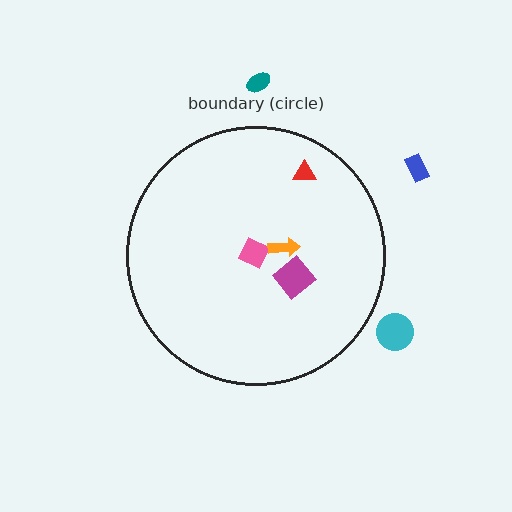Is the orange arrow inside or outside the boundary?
Inside.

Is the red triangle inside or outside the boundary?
Inside.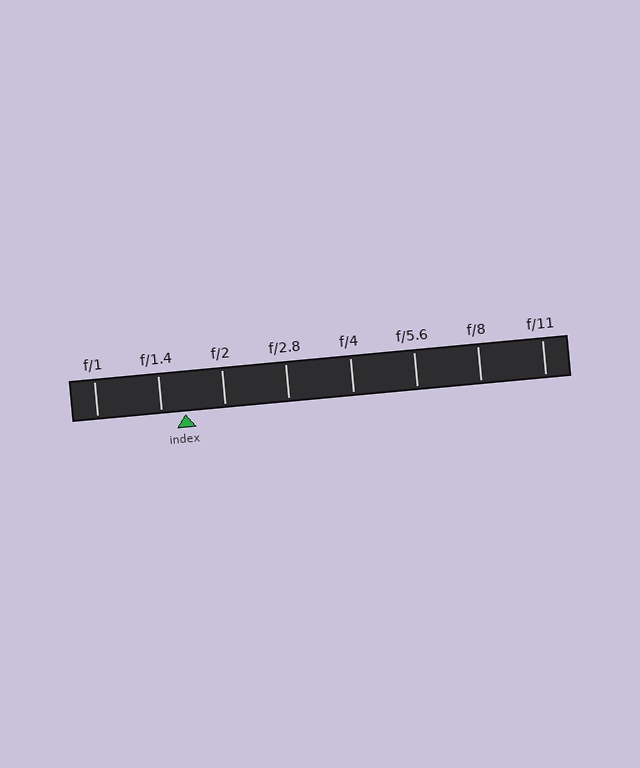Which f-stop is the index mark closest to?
The index mark is closest to f/1.4.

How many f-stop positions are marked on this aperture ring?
There are 8 f-stop positions marked.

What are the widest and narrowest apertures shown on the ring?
The widest aperture shown is f/1 and the narrowest is f/11.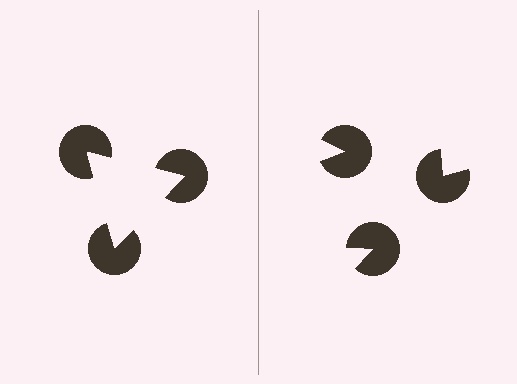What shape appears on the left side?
An illusory triangle.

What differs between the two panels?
The pac-man discs are positioned identically on both sides; only the wedge orientations differ. On the left they align to a triangle; on the right they are misaligned.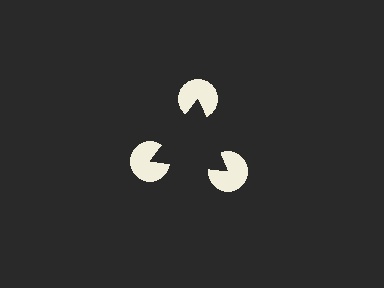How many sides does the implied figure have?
3 sides.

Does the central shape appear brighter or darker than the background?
It typically appears slightly darker than the background, even though no actual brightness change is drawn.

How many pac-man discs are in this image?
There are 3 — one at each vertex of the illusory triangle.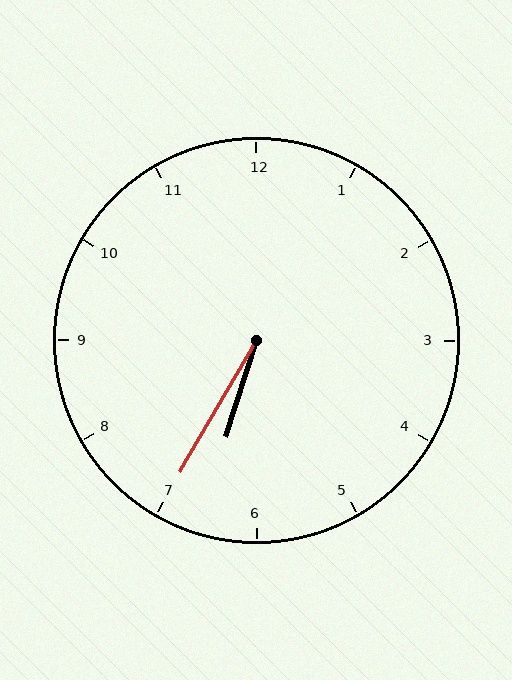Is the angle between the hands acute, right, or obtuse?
It is acute.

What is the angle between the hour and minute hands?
Approximately 12 degrees.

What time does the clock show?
6:35.